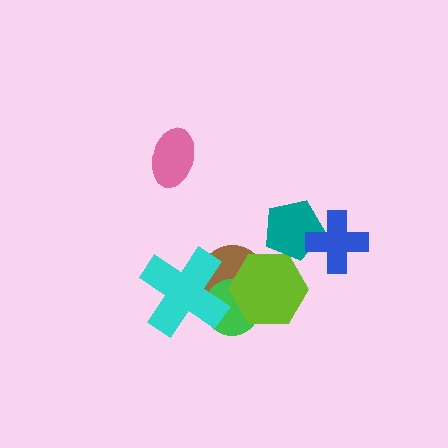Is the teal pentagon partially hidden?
Yes, it is partially covered by another shape.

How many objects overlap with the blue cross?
1 object overlaps with the blue cross.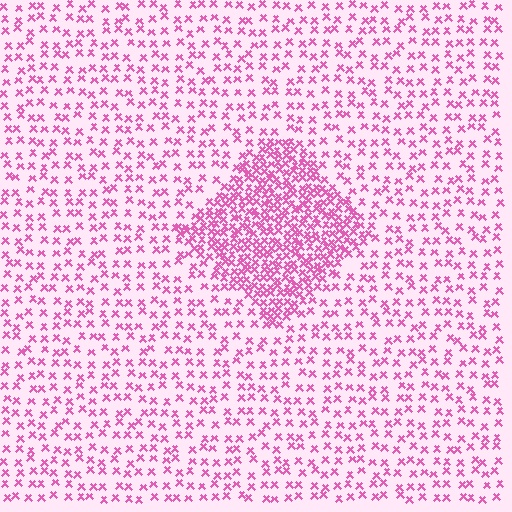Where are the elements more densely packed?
The elements are more densely packed inside the diamond boundary.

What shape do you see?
I see a diamond.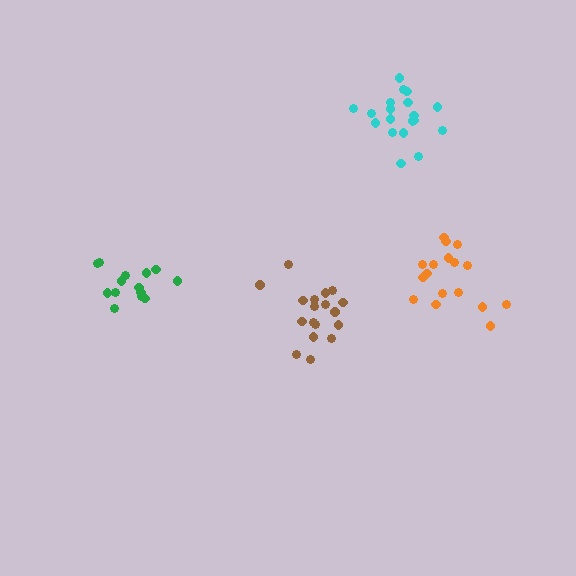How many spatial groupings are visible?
There are 4 spatial groupings.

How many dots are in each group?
Group 1: 19 dots, Group 2: 18 dots, Group 3: 14 dots, Group 4: 17 dots (68 total).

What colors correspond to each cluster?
The clusters are colored: cyan, brown, green, orange.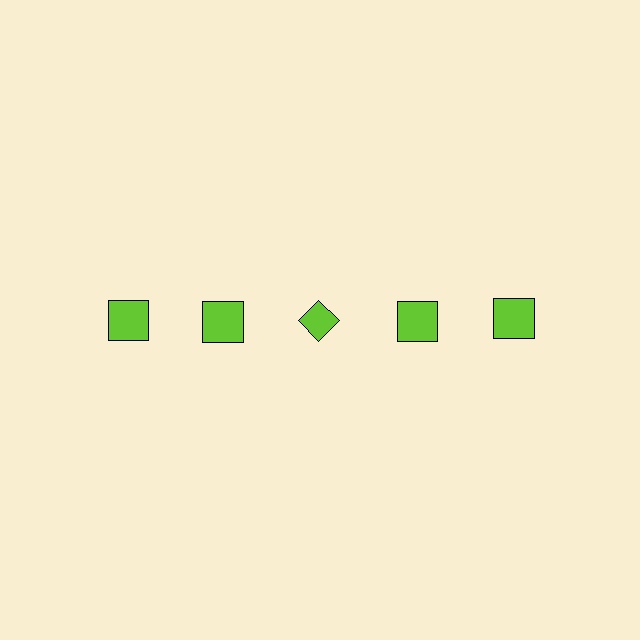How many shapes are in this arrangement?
There are 5 shapes arranged in a grid pattern.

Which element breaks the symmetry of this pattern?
The lime diamond in the top row, center column breaks the symmetry. All other shapes are lime squares.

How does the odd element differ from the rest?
It has a different shape: diamond instead of square.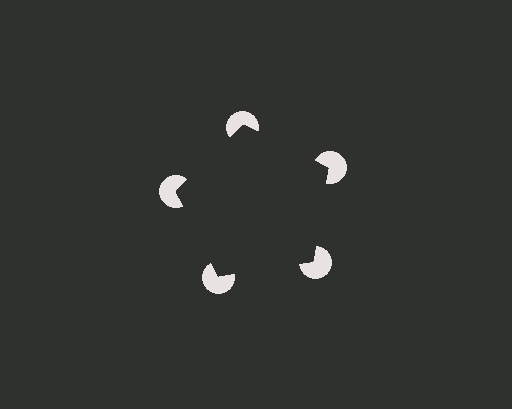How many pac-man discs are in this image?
There are 5 — one at each vertex of the illusory pentagon.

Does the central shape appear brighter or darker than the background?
It typically appears slightly darker than the background, even though no actual brightness change is drawn.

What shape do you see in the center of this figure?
An illusory pentagon — its edges are inferred from the aligned wedge cuts in the pac-man discs, not physically drawn.